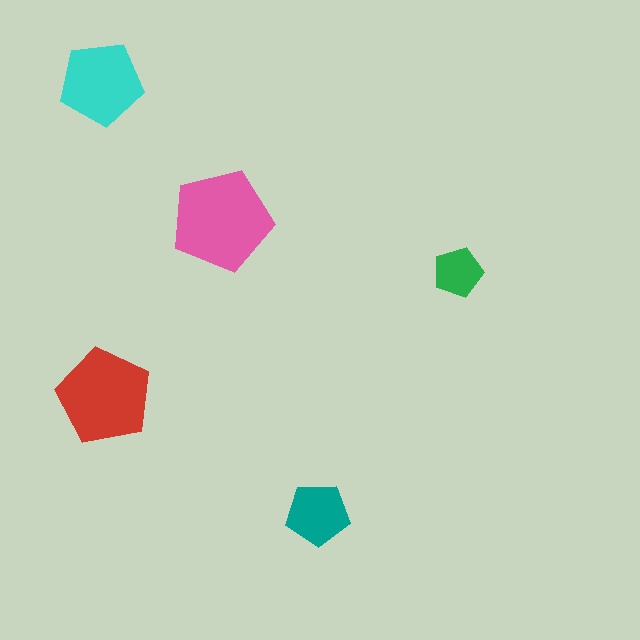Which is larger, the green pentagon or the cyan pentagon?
The cyan one.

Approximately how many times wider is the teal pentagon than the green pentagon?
About 1.5 times wider.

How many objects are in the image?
There are 5 objects in the image.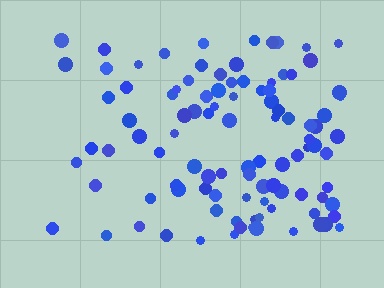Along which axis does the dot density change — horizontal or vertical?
Horizontal.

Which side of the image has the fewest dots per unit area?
The left.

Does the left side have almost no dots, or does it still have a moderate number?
Still a moderate number, just noticeably fewer than the right.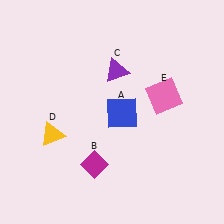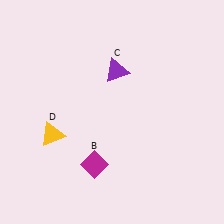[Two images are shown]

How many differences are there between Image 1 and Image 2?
There are 2 differences between the two images.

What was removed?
The pink square (E), the blue square (A) were removed in Image 2.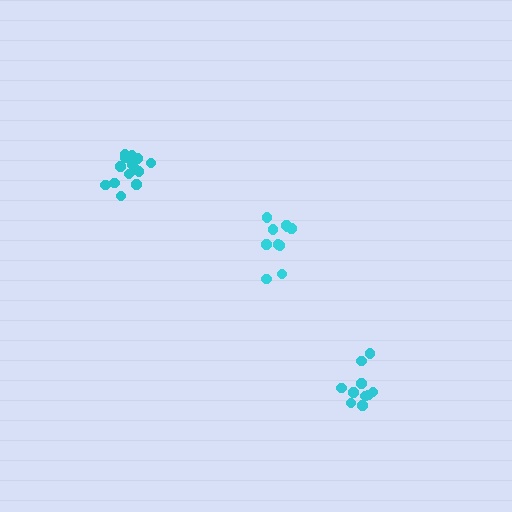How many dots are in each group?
Group 1: 10 dots, Group 2: 10 dots, Group 3: 15 dots (35 total).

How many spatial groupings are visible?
There are 3 spatial groupings.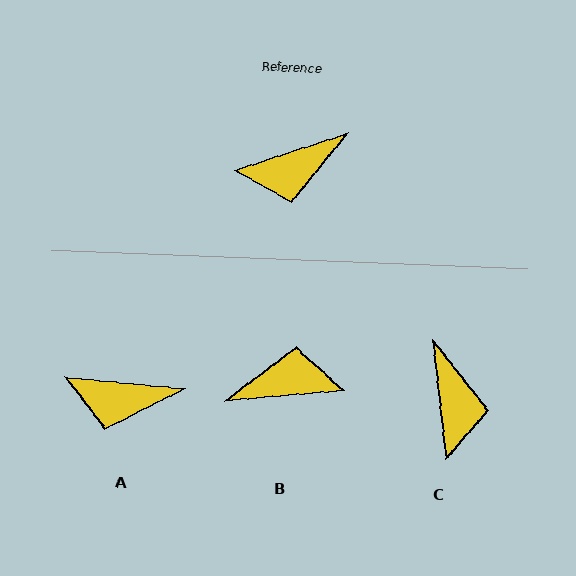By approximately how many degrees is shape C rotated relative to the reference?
Approximately 78 degrees counter-clockwise.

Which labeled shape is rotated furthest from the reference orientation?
B, about 166 degrees away.